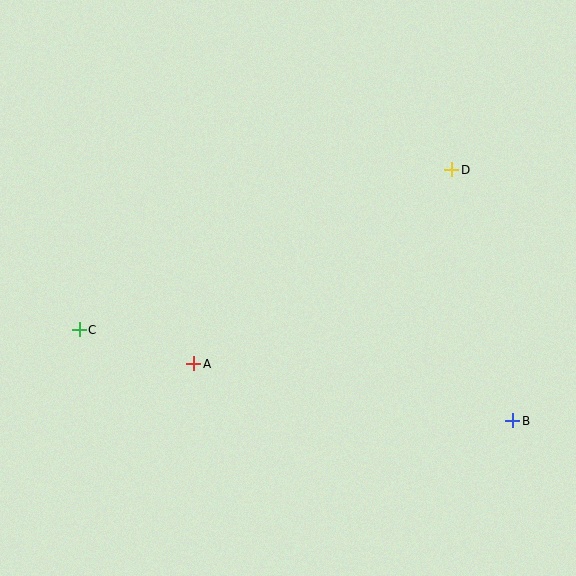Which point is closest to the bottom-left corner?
Point C is closest to the bottom-left corner.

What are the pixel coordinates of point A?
Point A is at (194, 364).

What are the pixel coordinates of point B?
Point B is at (513, 421).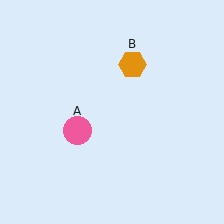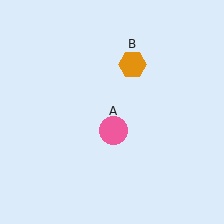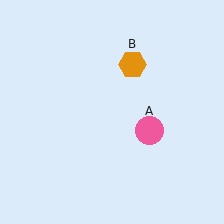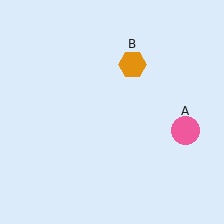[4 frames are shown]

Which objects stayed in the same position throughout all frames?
Orange hexagon (object B) remained stationary.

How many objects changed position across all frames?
1 object changed position: pink circle (object A).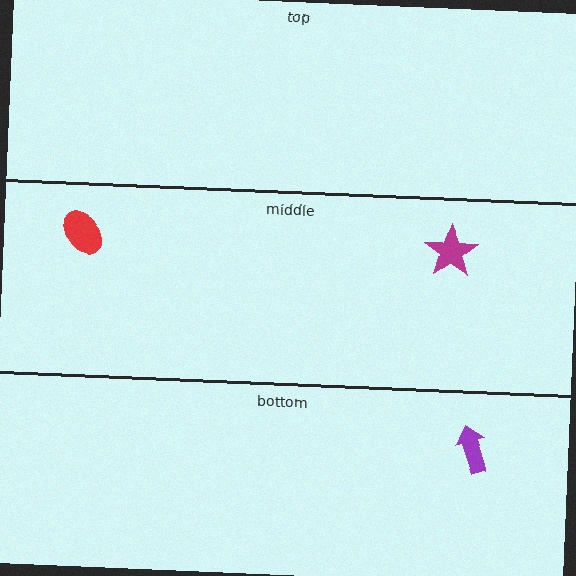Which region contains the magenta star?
The middle region.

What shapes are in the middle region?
The magenta star, the red ellipse.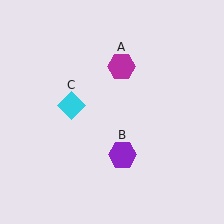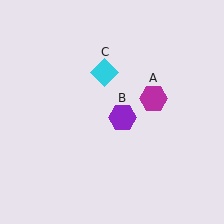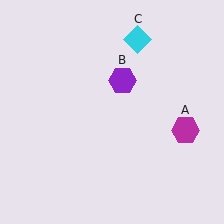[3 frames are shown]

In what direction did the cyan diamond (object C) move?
The cyan diamond (object C) moved up and to the right.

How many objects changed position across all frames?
3 objects changed position: magenta hexagon (object A), purple hexagon (object B), cyan diamond (object C).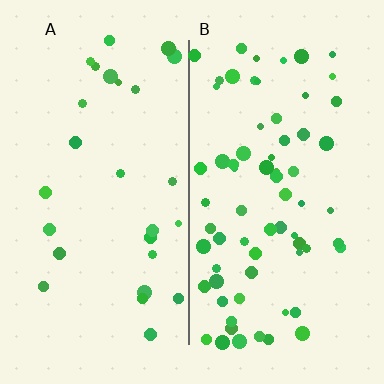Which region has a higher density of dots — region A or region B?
B (the right).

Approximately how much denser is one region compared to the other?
Approximately 2.5× — region B over region A.